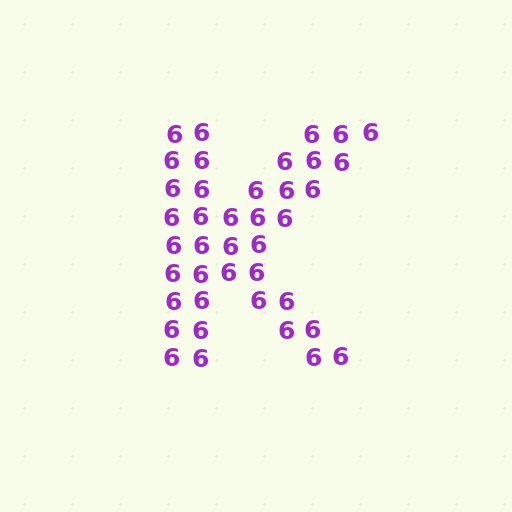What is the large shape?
The large shape is the letter K.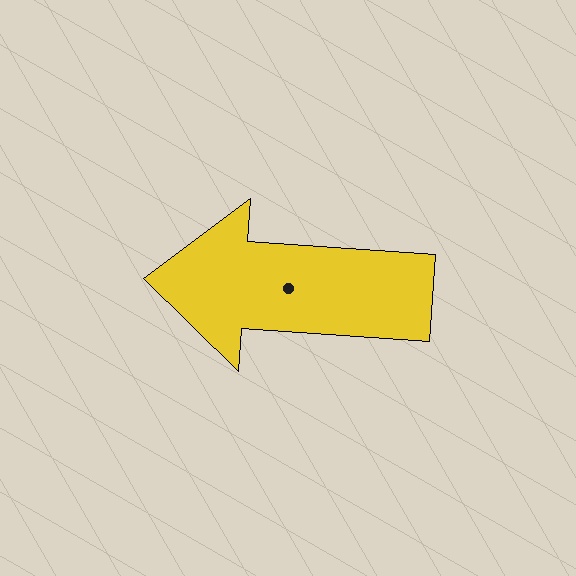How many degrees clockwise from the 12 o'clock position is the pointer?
Approximately 274 degrees.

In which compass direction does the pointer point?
West.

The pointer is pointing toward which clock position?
Roughly 9 o'clock.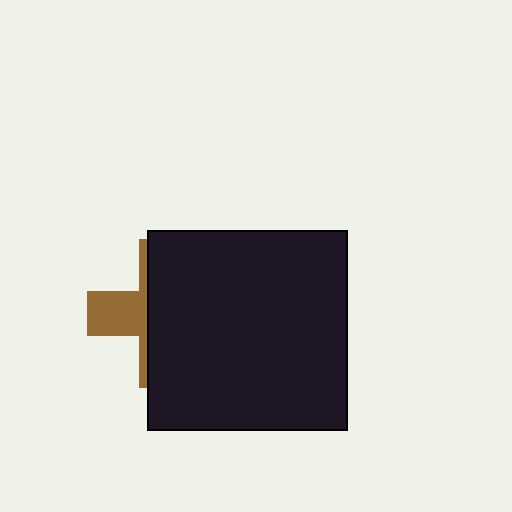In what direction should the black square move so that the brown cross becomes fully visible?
The black square should move right. That is the shortest direction to clear the overlap and leave the brown cross fully visible.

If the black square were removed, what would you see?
You would see the complete brown cross.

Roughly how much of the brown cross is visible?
A small part of it is visible (roughly 30%).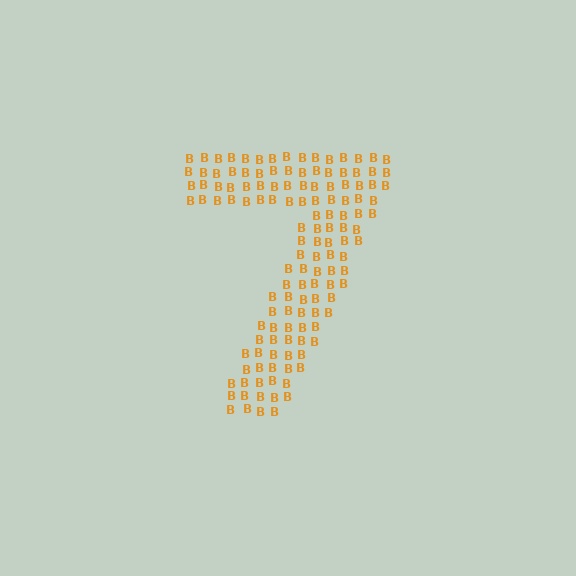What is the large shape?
The large shape is the digit 7.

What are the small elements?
The small elements are letter B's.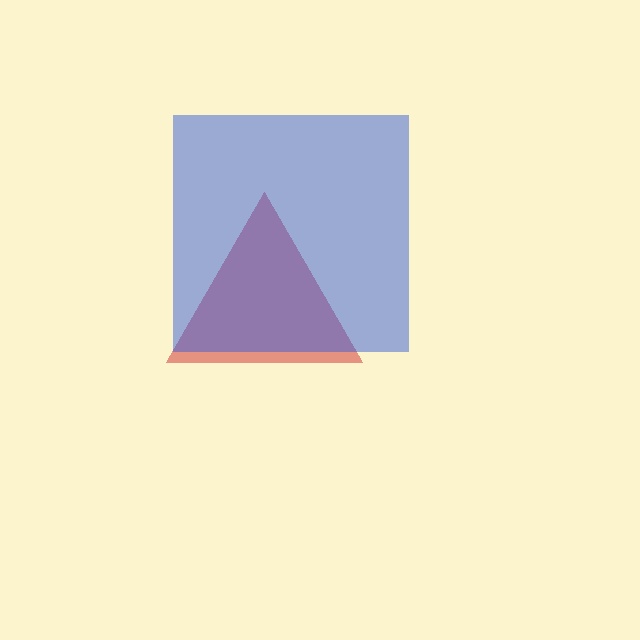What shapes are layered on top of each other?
The layered shapes are: a red triangle, a blue square.